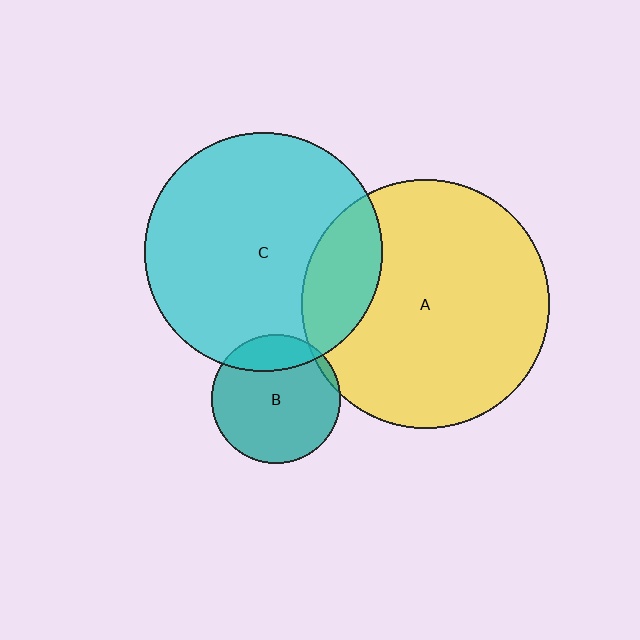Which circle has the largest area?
Circle A (yellow).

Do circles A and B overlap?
Yes.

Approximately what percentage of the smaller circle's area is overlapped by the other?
Approximately 5%.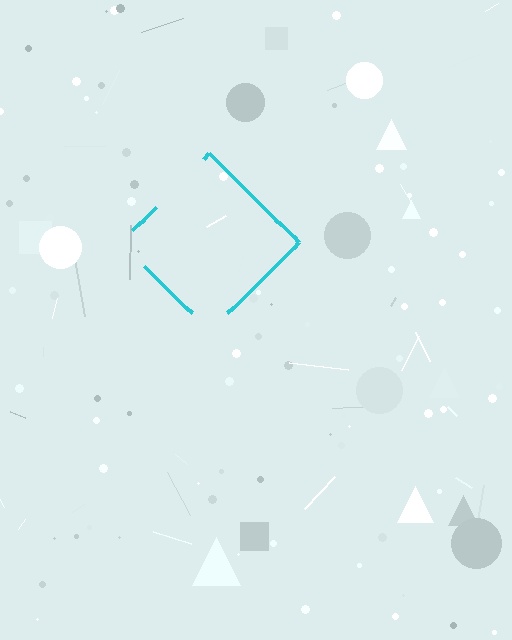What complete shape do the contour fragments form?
The contour fragments form a diamond.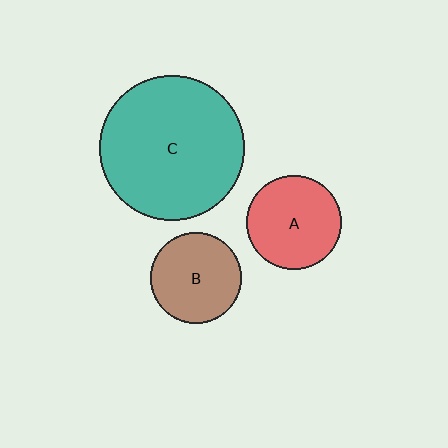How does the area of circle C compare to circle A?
Approximately 2.4 times.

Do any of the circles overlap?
No, none of the circles overlap.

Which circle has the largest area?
Circle C (teal).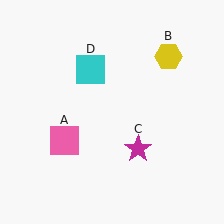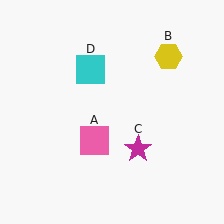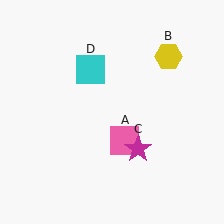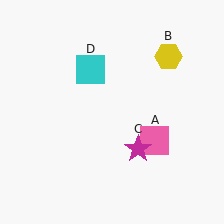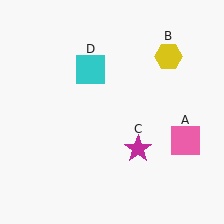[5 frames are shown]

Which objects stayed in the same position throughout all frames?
Yellow hexagon (object B) and magenta star (object C) and cyan square (object D) remained stationary.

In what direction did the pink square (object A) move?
The pink square (object A) moved right.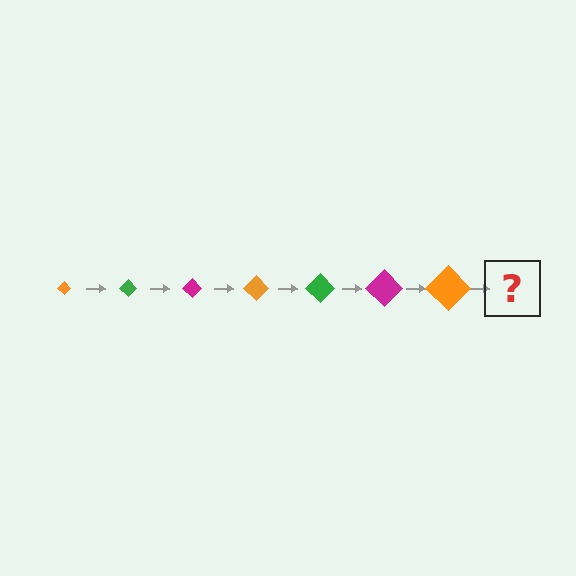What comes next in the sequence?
The next element should be a green diamond, larger than the previous one.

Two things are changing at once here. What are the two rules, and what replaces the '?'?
The two rules are that the diamond grows larger each step and the color cycles through orange, green, and magenta. The '?' should be a green diamond, larger than the previous one.